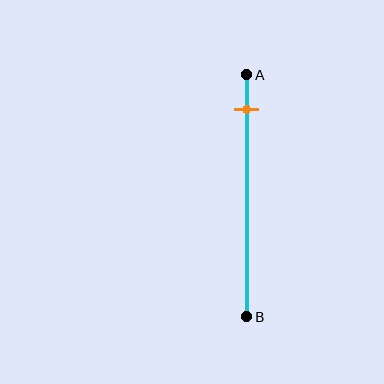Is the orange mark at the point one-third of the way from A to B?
No, the mark is at about 15% from A, not at the 33% one-third point.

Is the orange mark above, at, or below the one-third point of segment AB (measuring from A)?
The orange mark is above the one-third point of segment AB.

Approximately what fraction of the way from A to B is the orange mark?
The orange mark is approximately 15% of the way from A to B.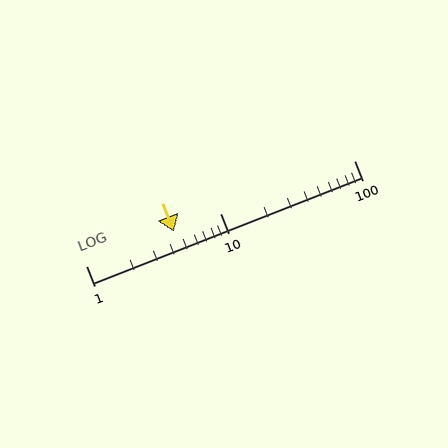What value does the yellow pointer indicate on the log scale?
The pointer indicates approximately 4.5.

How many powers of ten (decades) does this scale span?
The scale spans 2 decades, from 1 to 100.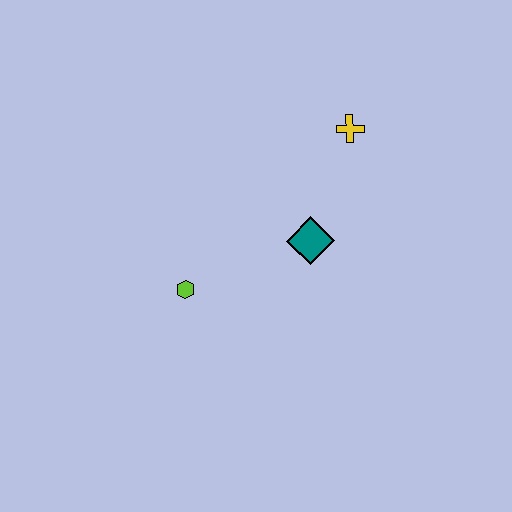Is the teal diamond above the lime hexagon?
Yes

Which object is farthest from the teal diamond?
The lime hexagon is farthest from the teal diamond.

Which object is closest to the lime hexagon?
The teal diamond is closest to the lime hexagon.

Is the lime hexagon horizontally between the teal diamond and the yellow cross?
No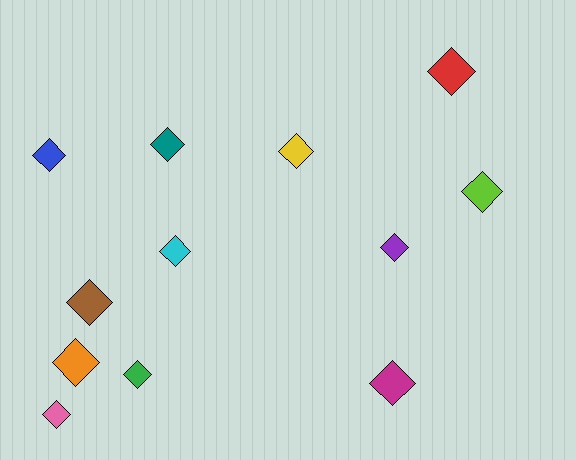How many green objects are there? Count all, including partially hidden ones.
There is 1 green object.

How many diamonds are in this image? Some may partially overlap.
There are 12 diamonds.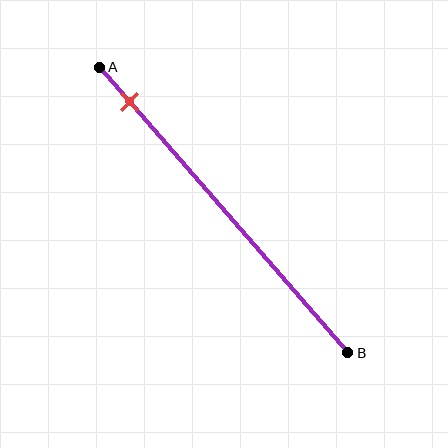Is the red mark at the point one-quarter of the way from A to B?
No, the mark is at about 10% from A, not at the 25% one-quarter point.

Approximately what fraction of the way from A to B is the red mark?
The red mark is approximately 10% of the way from A to B.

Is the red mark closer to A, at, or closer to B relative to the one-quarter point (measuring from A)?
The red mark is closer to point A than the one-quarter point of segment AB.